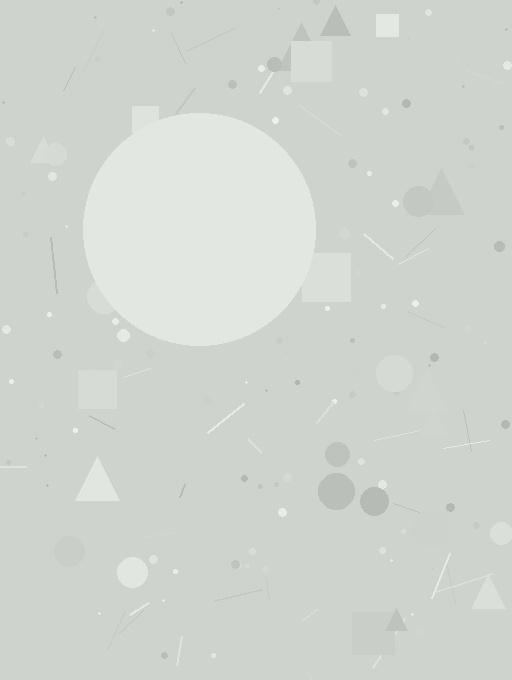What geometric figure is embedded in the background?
A circle is embedded in the background.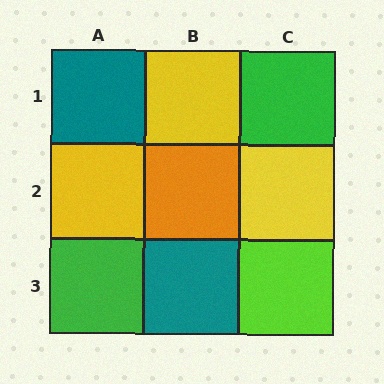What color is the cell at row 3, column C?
Lime.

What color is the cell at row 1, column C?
Green.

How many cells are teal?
2 cells are teal.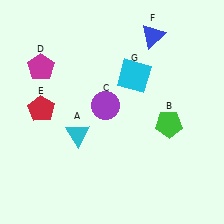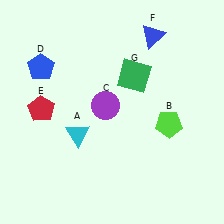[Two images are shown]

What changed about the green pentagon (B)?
In Image 1, B is green. In Image 2, it changed to lime.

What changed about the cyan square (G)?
In Image 1, G is cyan. In Image 2, it changed to green.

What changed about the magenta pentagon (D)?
In Image 1, D is magenta. In Image 2, it changed to blue.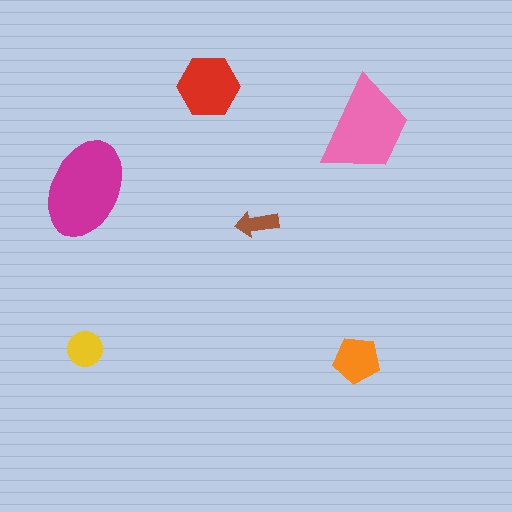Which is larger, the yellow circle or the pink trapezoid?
The pink trapezoid.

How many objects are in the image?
There are 6 objects in the image.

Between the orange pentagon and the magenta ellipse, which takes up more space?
The magenta ellipse.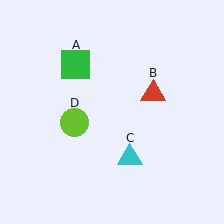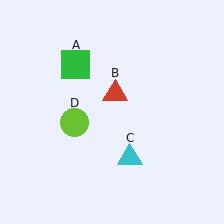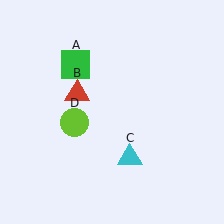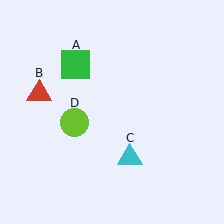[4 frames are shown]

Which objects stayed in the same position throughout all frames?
Green square (object A) and cyan triangle (object C) and lime circle (object D) remained stationary.